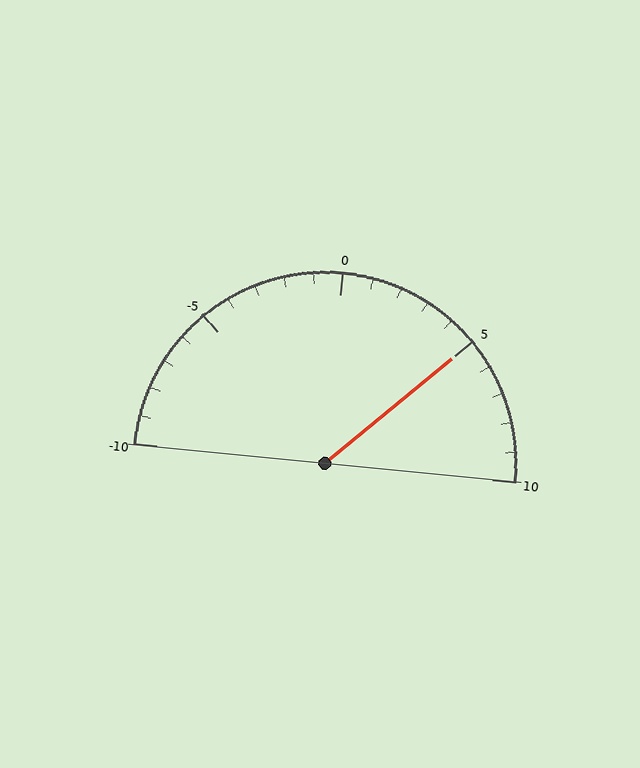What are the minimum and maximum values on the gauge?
The gauge ranges from -10 to 10.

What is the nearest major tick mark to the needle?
The nearest major tick mark is 5.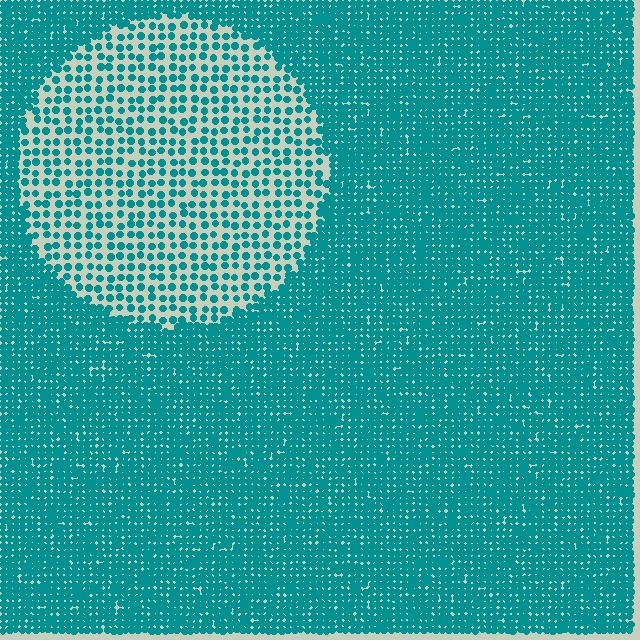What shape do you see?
I see a circle.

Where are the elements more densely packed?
The elements are more densely packed outside the circle boundary.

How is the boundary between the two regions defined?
The boundary is defined by a change in element density (approximately 2.6x ratio). All elements are the same color, size, and shape.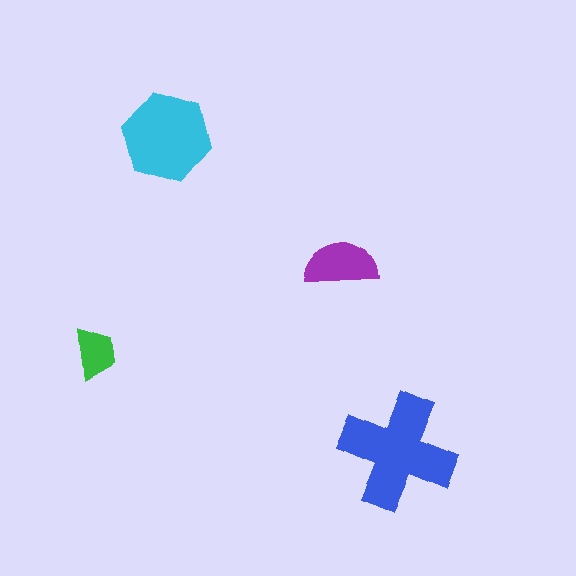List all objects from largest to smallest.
The blue cross, the cyan hexagon, the purple semicircle, the green trapezoid.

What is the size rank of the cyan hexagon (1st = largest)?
2nd.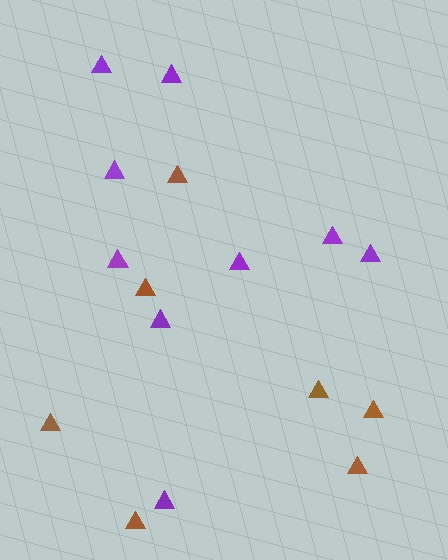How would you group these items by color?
There are 2 groups: one group of purple triangles (9) and one group of brown triangles (7).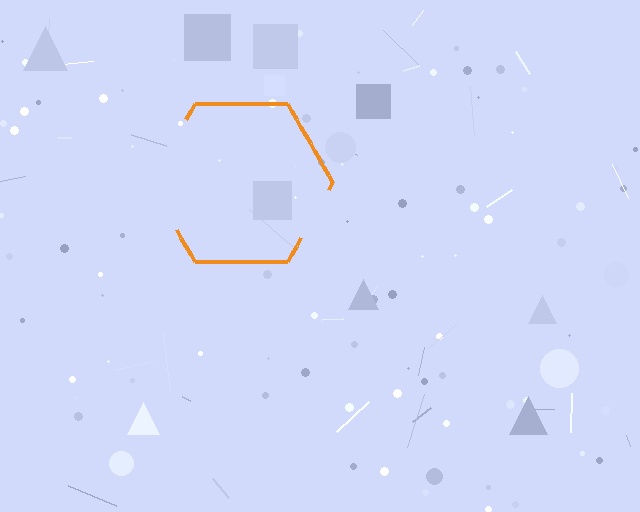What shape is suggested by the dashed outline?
The dashed outline suggests a hexagon.